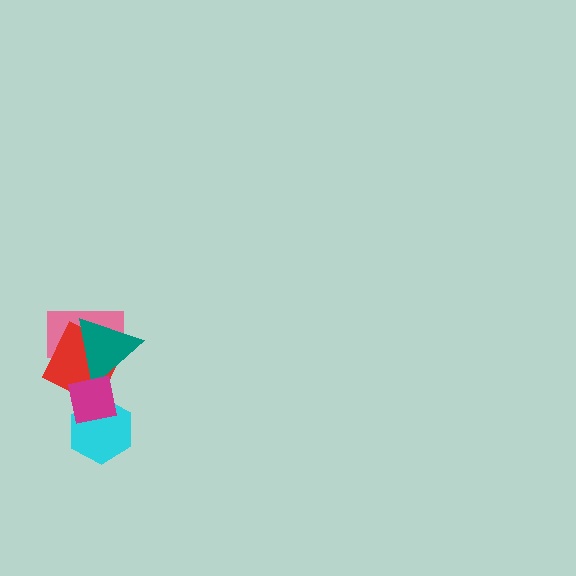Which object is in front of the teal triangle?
The magenta square is in front of the teal triangle.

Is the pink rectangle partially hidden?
Yes, it is partially covered by another shape.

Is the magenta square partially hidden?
No, no other shape covers it.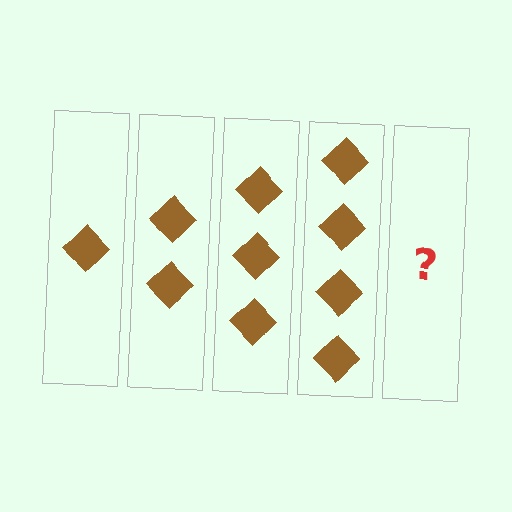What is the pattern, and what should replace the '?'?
The pattern is that each step adds one more diamond. The '?' should be 5 diamonds.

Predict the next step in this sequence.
The next step is 5 diamonds.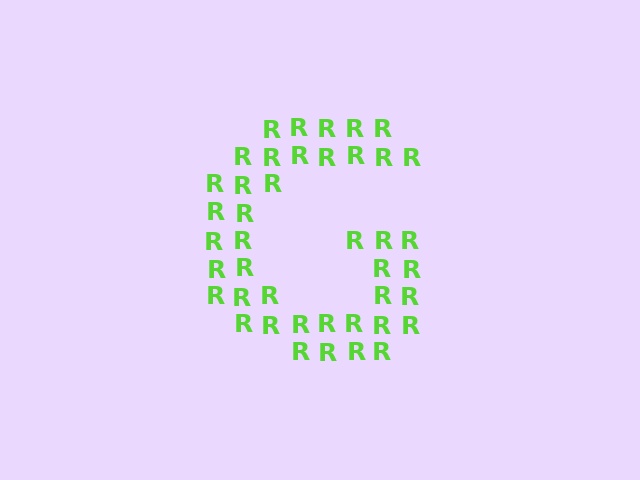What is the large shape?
The large shape is the letter G.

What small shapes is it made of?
It is made of small letter R's.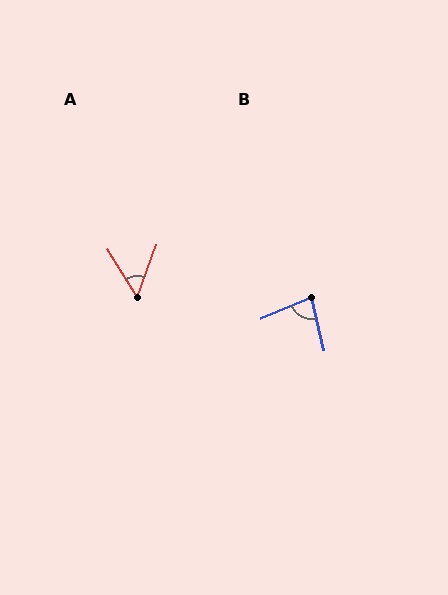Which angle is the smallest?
A, at approximately 51 degrees.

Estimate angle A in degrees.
Approximately 51 degrees.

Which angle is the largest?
B, at approximately 80 degrees.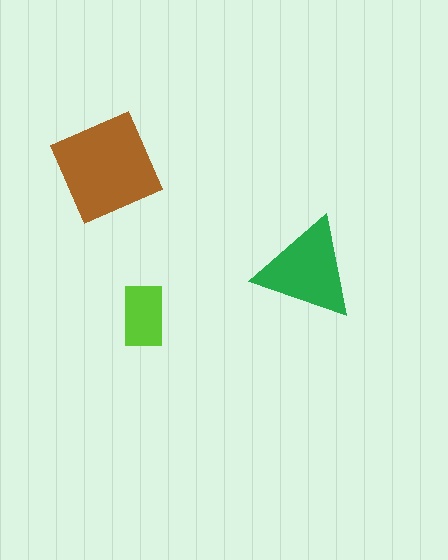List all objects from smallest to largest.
The lime rectangle, the green triangle, the brown diamond.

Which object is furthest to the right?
The green triangle is rightmost.